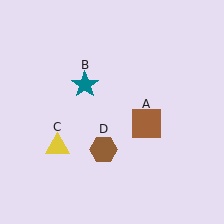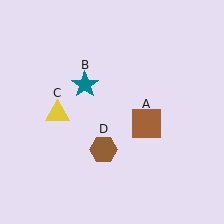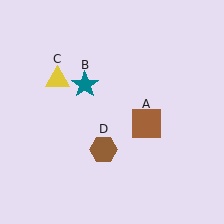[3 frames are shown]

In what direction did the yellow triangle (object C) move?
The yellow triangle (object C) moved up.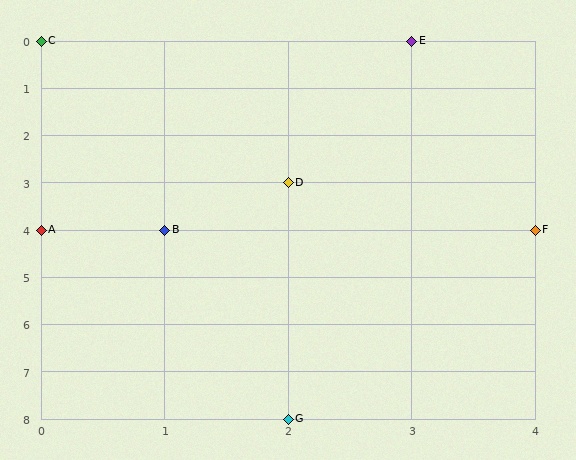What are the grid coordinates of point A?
Point A is at grid coordinates (0, 4).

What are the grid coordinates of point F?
Point F is at grid coordinates (4, 4).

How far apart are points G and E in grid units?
Points G and E are 1 column and 8 rows apart (about 8.1 grid units diagonally).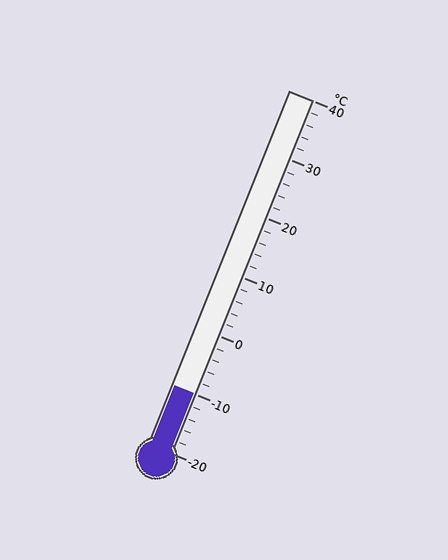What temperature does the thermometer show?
The thermometer shows approximately -10°C.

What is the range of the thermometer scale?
The thermometer scale ranges from -20°C to 40°C.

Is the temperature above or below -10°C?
The temperature is at -10°C.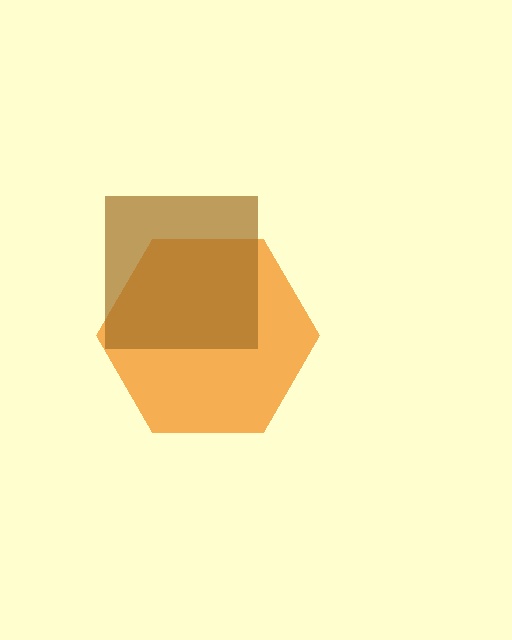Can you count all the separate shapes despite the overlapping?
Yes, there are 2 separate shapes.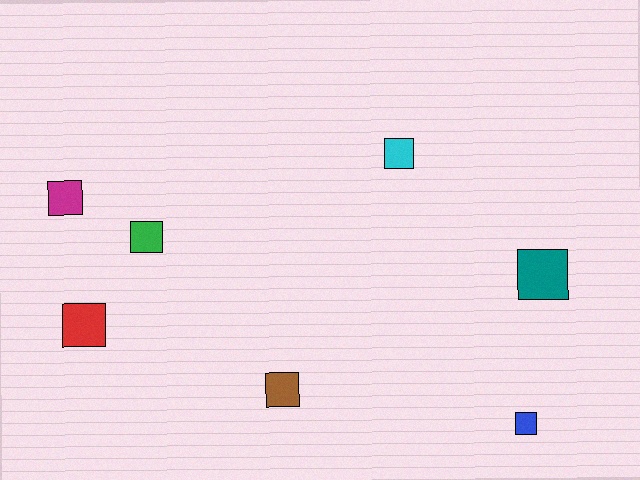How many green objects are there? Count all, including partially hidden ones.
There is 1 green object.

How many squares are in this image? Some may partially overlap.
There are 7 squares.